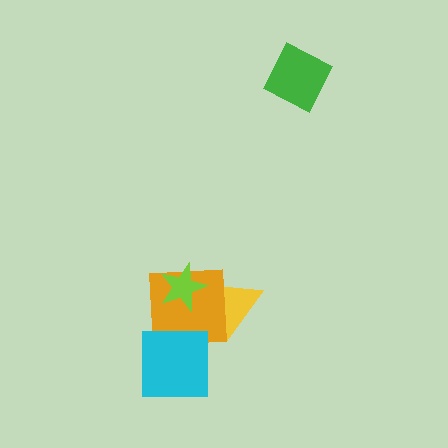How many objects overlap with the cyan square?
1 object overlaps with the cyan square.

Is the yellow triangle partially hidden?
Yes, it is partially covered by another shape.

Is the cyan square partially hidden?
No, no other shape covers it.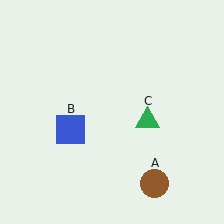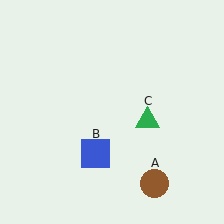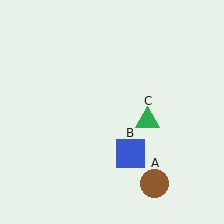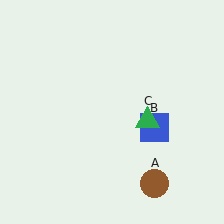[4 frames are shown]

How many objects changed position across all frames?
1 object changed position: blue square (object B).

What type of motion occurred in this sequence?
The blue square (object B) rotated counterclockwise around the center of the scene.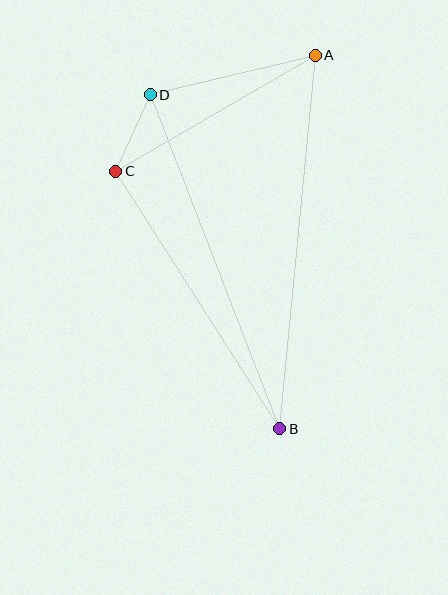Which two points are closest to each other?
Points C and D are closest to each other.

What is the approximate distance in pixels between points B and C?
The distance between B and C is approximately 306 pixels.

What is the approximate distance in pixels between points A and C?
The distance between A and C is approximately 231 pixels.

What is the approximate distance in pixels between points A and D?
The distance between A and D is approximately 169 pixels.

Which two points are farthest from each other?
Points A and B are farthest from each other.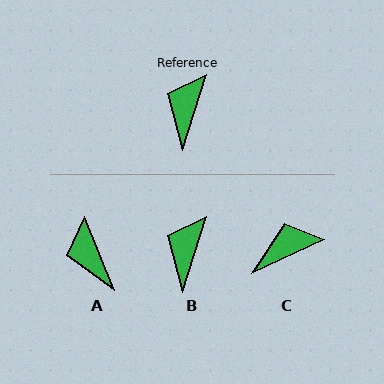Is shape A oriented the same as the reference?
No, it is off by about 40 degrees.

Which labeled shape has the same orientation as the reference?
B.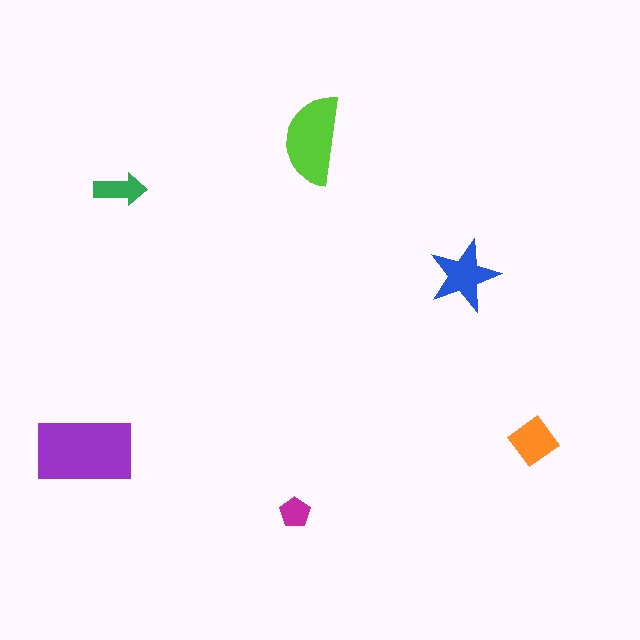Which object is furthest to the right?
The orange diamond is rightmost.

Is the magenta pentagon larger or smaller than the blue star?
Smaller.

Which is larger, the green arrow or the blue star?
The blue star.